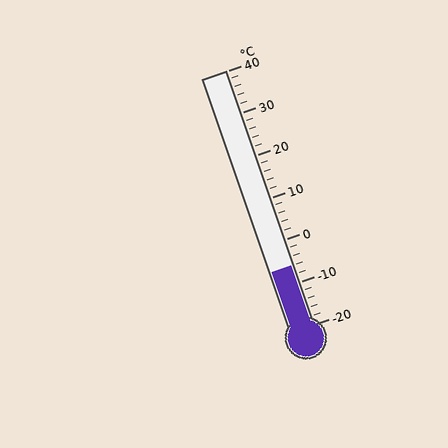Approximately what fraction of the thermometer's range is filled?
The thermometer is filled to approximately 25% of its range.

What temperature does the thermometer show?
The thermometer shows approximately -6°C.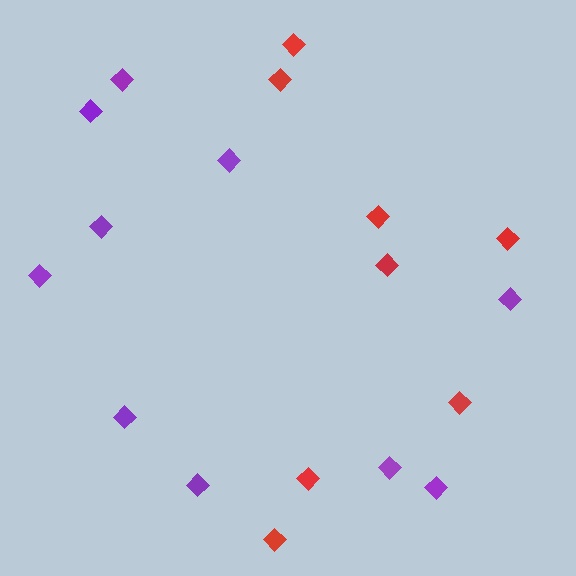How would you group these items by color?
There are 2 groups: one group of purple diamonds (10) and one group of red diamonds (8).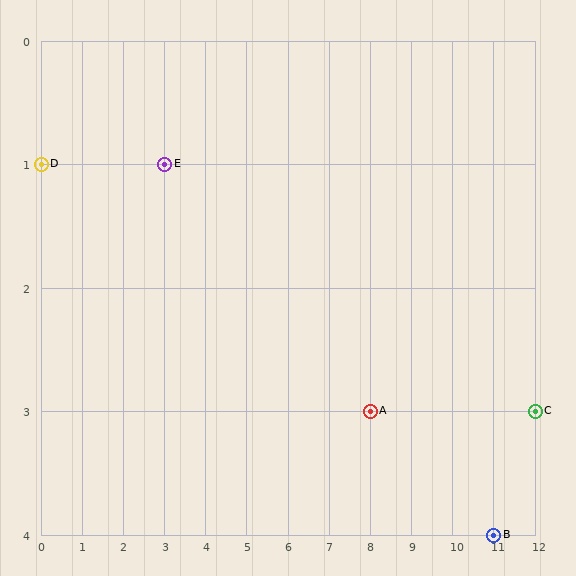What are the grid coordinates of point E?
Point E is at grid coordinates (3, 1).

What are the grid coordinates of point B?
Point B is at grid coordinates (11, 4).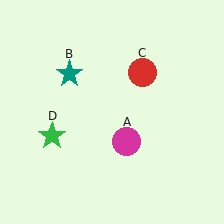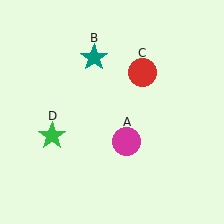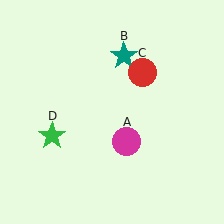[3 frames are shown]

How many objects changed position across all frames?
1 object changed position: teal star (object B).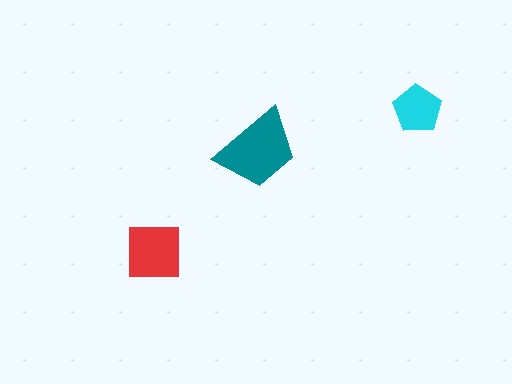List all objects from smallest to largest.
The cyan pentagon, the red square, the teal trapezoid.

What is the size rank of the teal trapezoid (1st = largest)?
1st.